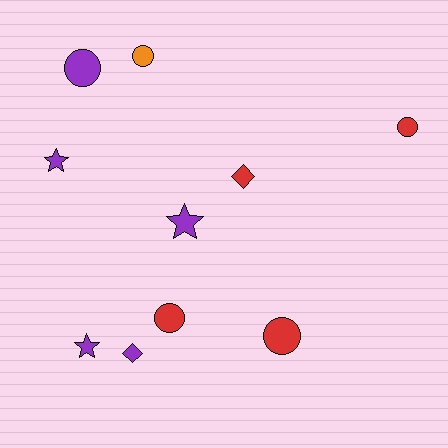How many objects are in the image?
There are 10 objects.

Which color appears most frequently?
Purple, with 5 objects.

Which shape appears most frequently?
Circle, with 5 objects.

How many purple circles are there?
There is 1 purple circle.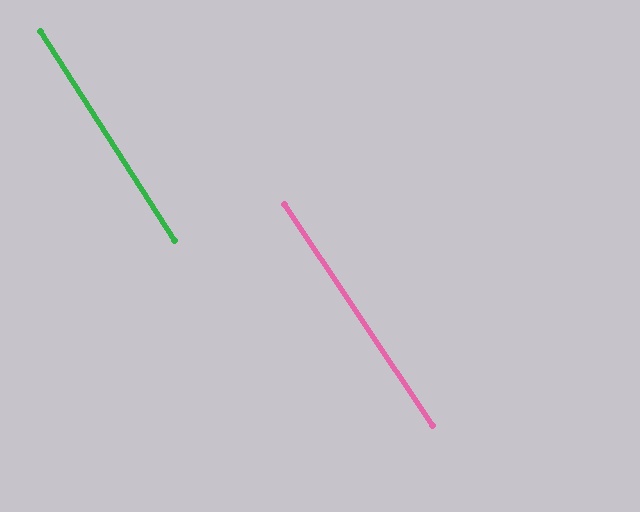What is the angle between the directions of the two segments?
Approximately 1 degree.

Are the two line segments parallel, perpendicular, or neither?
Parallel — their directions differ by only 1.0°.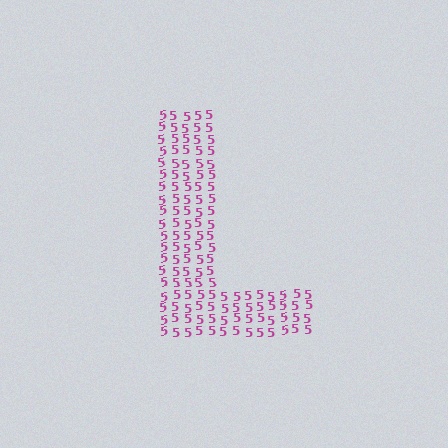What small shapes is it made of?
It is made of small digit 5's.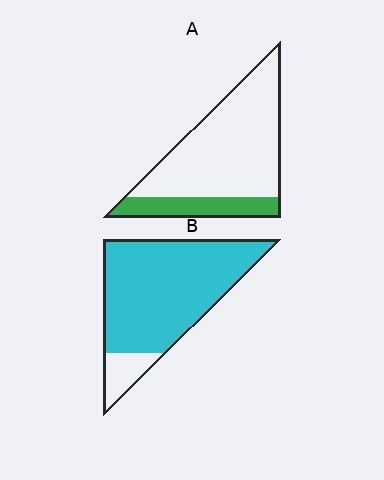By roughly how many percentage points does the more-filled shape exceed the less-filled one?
By roughly 65 percentage points (B over A).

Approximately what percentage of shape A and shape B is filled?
A is approximately 20% and B is approximately 85%.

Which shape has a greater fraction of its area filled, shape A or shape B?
Shape B.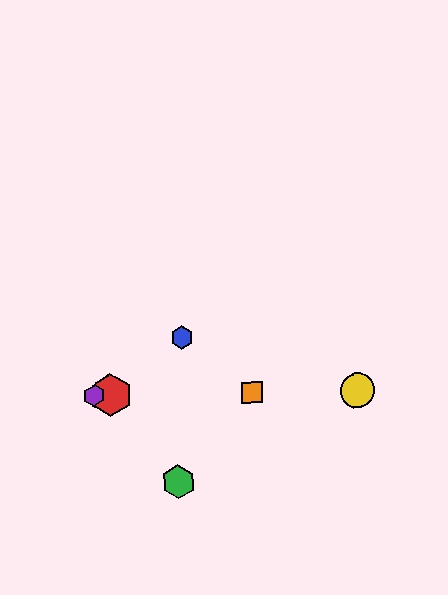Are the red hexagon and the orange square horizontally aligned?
Yes, both are at y≈395.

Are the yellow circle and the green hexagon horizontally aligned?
No, the yellow circle is at y≈390 and the green hexagon is at y≈482.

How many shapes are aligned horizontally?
4 shapes (the red hexagon, the yellow circle, the purple hexagon, the orange square) are aligned horizontally.